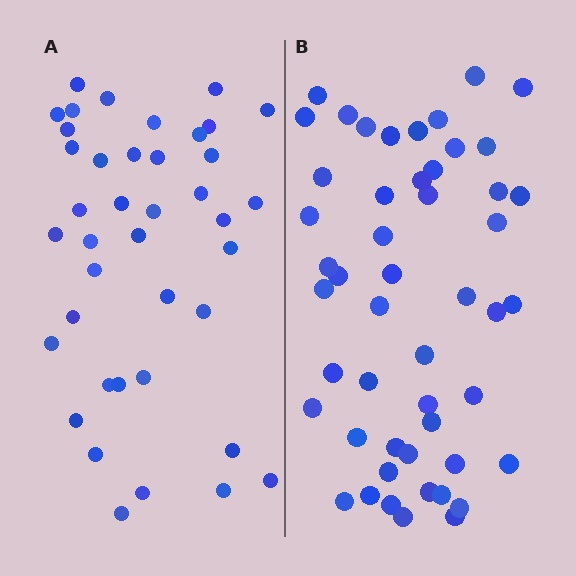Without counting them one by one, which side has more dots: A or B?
Region B (the right region) has more dots.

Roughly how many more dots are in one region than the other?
Region B has roughly 10 or so more dots than region A.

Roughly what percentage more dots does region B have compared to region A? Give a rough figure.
About 25% more.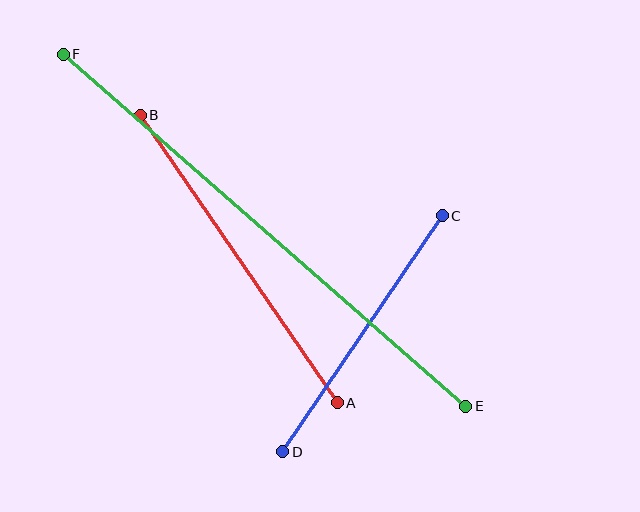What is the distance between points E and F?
The distance is approximately 535 pixels.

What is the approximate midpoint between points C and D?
The midpoint is at approximately (363, 334) pixels.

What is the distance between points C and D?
The distance is approximately 284 pixels.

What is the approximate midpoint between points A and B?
The midpoint is at approximately (239, 259) pixels.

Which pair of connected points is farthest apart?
Points E and F are farthest apart.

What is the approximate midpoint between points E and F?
The midpoint is at approximately (265, 230) pixels.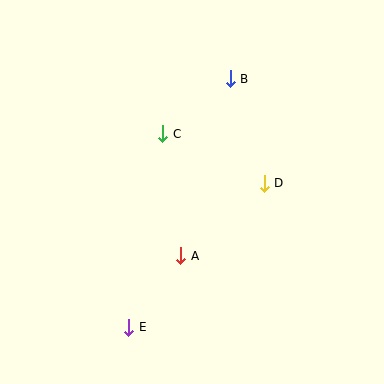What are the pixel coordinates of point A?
Point A is at (181, 256).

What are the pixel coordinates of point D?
Point D is at (264, 183).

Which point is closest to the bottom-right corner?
Point D is closest to the bottom-right corner.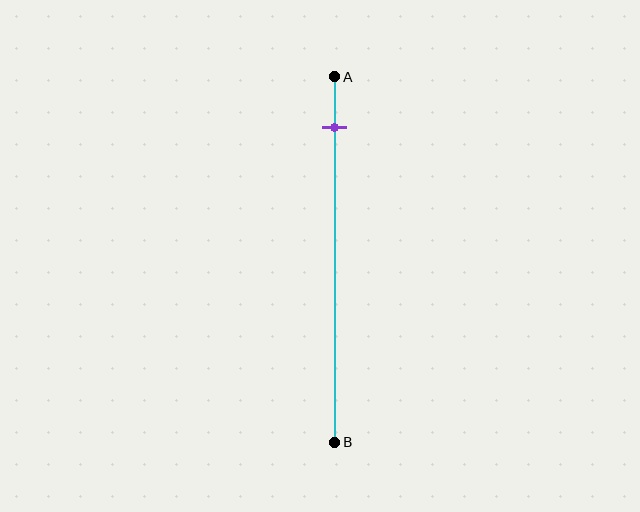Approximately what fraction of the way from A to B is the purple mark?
The purple mark is approximately 15% of the way from A to B.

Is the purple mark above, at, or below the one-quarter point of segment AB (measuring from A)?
The purple mark is above the one-quarter point of segment AB.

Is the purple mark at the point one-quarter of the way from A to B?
No, the mark is at about 15% from A, not at the 25% one-quarter point.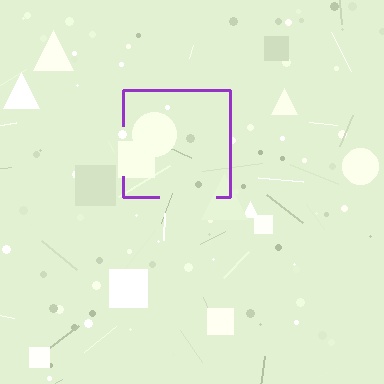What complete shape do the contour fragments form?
The contour fragments form a square.